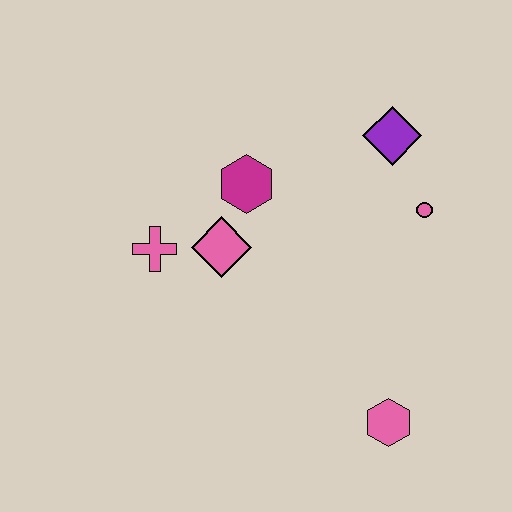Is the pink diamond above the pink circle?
No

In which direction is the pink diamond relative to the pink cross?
The pink diamond is to the right of the pink cross.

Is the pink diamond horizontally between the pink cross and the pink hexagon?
Yes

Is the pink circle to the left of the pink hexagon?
No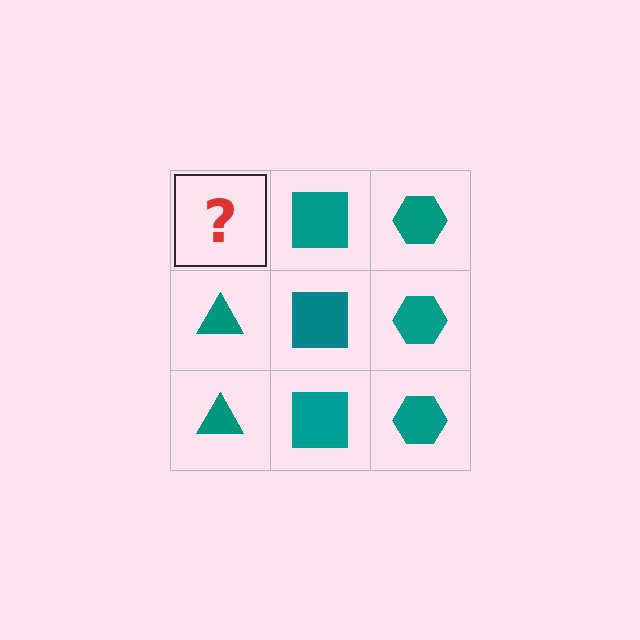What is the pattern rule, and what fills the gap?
The rule is that each column has a consistent shape. The gap should be filled with a teal triangle.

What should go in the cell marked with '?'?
The missing cell should contain a teal triangle.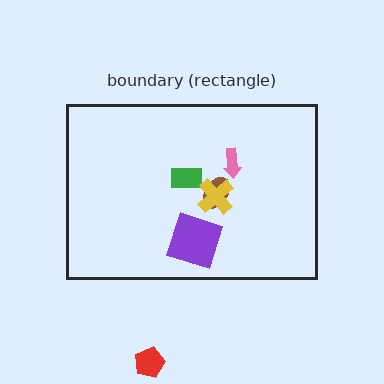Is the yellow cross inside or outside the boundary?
Inside.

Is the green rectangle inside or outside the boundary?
Inside.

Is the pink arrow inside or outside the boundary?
Inside.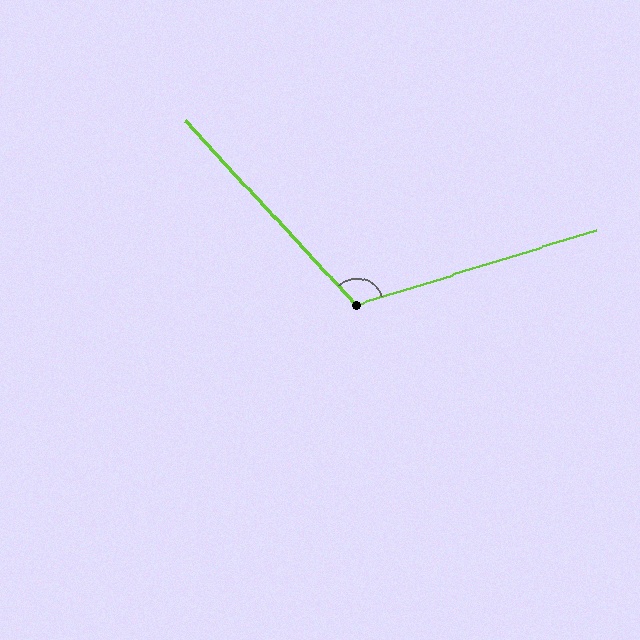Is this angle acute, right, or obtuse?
It is obtuse.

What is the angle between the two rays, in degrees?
Approximately 116 degrees.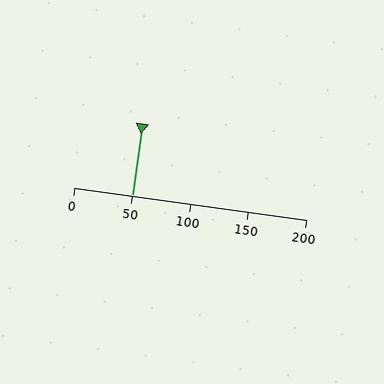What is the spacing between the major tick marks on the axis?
The major ticks are spaced 50 apart.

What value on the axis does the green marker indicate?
The marker indicates approximately 50.